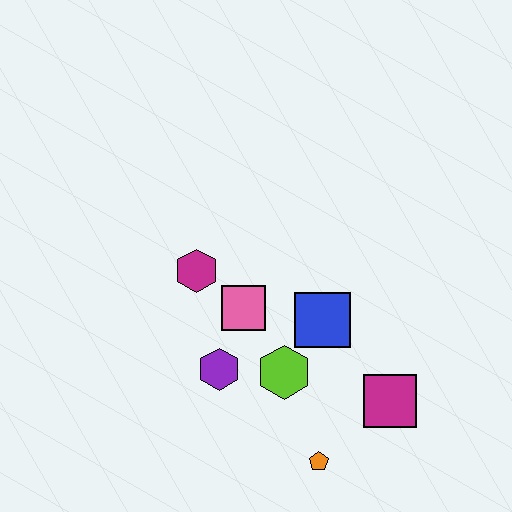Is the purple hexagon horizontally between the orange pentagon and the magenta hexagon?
Yes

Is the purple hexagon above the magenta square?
Yes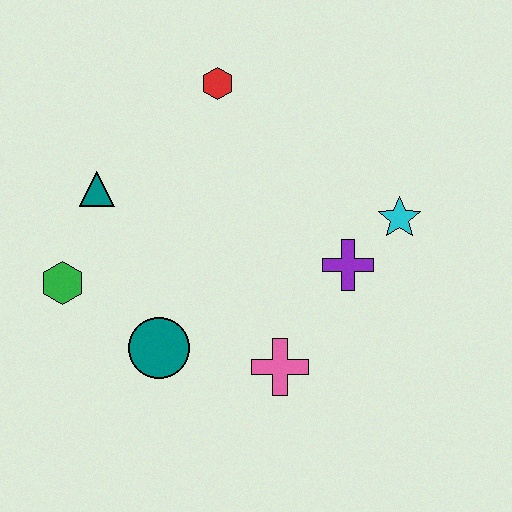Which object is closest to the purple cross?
The cyan star is closest to the purple cross.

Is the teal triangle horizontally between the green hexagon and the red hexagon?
Yes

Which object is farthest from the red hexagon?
The pink cross is farthest from the red hexagon.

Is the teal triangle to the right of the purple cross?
No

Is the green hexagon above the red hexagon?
No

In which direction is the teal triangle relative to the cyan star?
The teal triangle is to the left of the cyan star.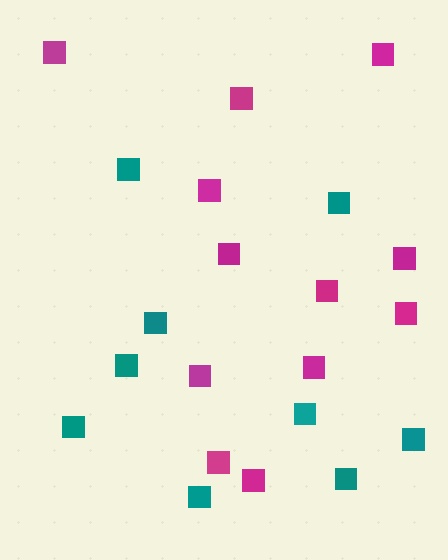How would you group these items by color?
There are 2 groups: one group of magenta squares (12) and one group of teal squares (9).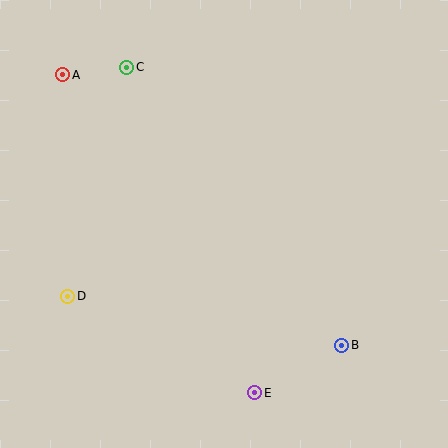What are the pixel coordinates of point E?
Point E is at (255, 393).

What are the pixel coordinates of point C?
Point C is at (127, 67).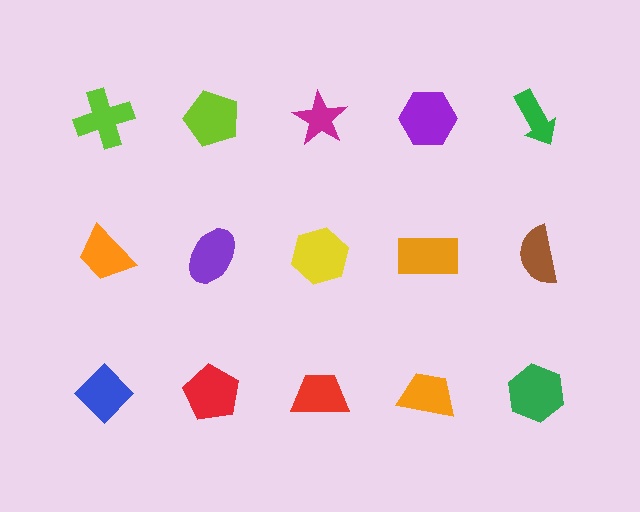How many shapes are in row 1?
5 shapes.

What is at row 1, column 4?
A purple hexagon.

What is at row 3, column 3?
A red trapezoid.